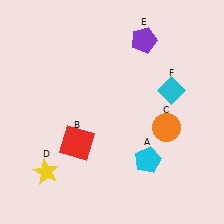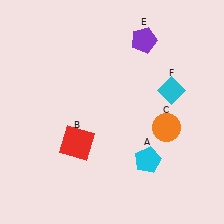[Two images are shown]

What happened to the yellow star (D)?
The yellow star (D) was removed in Image 2. It was in the bottom-left area of Image 1.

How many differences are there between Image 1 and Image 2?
There is 1 difference between the two images.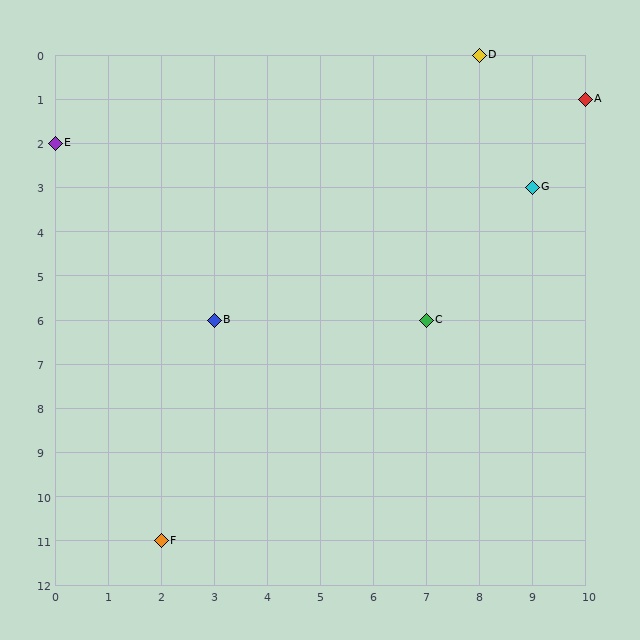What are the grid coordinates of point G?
Point G is at grid coordinates (9, 3).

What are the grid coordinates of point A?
Point A is at grid coordinates (10, 1).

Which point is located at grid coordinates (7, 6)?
Point C is at (7, 6).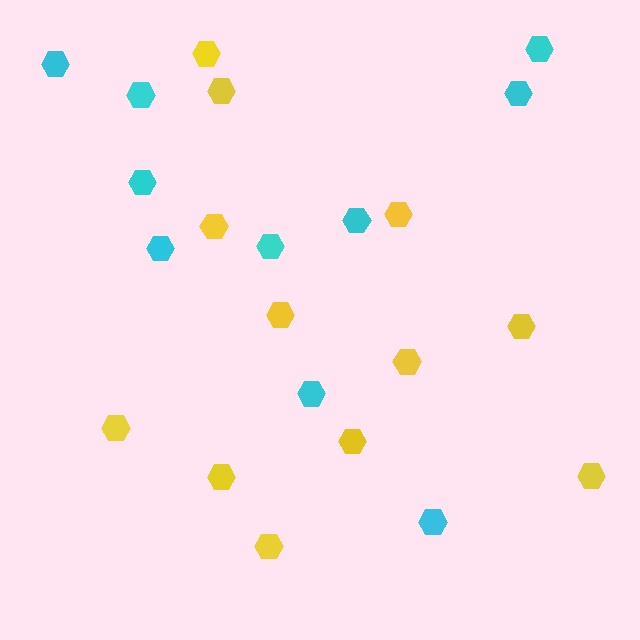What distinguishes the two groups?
There are 2 groups: one group of cyan hexagons (10) and one group of yellow hexagons (12).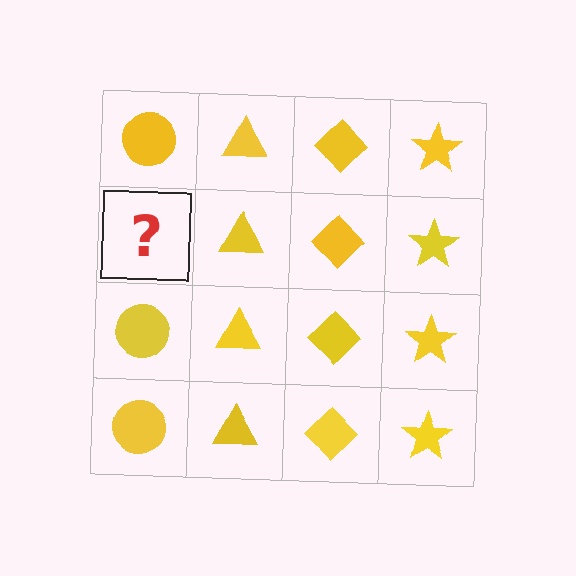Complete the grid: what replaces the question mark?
The question mark should be replaced with a yellow circle.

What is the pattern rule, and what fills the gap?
The rule is that each column has a consistent shape. The gap should be filled with a yellow circle.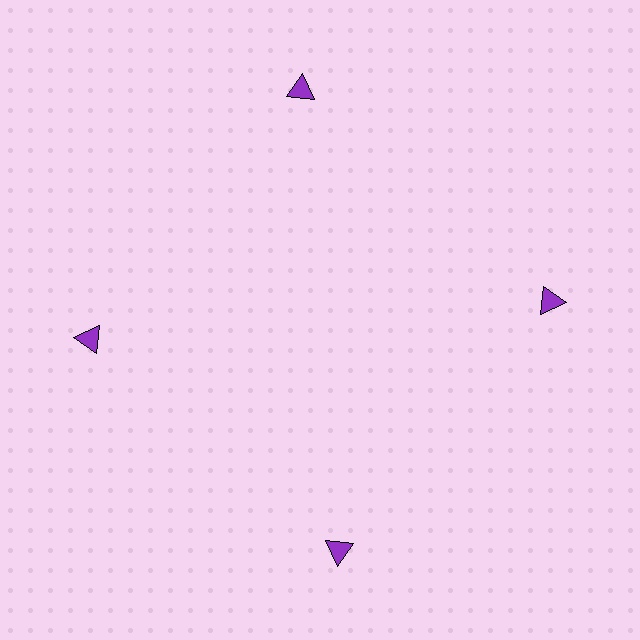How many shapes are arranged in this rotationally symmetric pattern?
There are 4 shapes, arranged in 4 groups of 1.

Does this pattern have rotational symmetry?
Yes, this pattern has 4-fold rotational symmetry. It looks the same after rotating 90 degrees around the center.